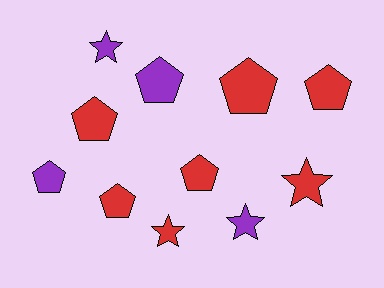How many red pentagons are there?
There are 5 red pentagons.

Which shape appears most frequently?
Pentagon, with 7 objects.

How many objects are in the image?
There are 11 objects.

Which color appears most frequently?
Red, with 7 objects.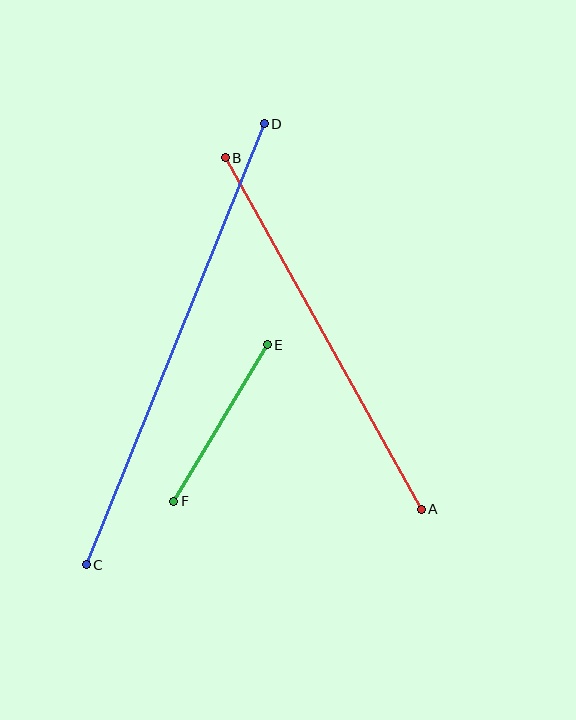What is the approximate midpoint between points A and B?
The midpoint is at approximately (323, 334) pixels.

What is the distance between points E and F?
The distance is approximately 183 pixels.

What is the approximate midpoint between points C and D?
The midpoint is at approximately (175, 344) pixels.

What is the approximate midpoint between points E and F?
The midpoint is at approximately (220, 423) pixels.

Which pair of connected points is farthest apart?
Points C and D are farthest apart.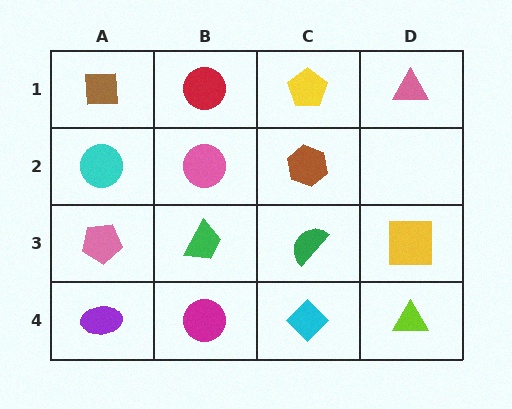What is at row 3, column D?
A yellow square.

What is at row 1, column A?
A brown square.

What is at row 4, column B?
A magenta circle.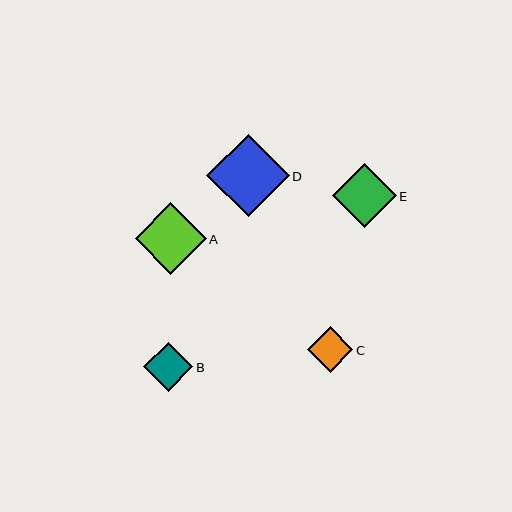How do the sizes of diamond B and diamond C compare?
Diamond B and diamond C are approximately the same size.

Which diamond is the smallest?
Diamond C is the smallest with a size of approximately 45 pixels.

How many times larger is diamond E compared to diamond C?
Diamond E is approximately 1.4 times the size of diamond C.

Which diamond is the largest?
Diamond D is the largest with a size of approximately 82 pixels.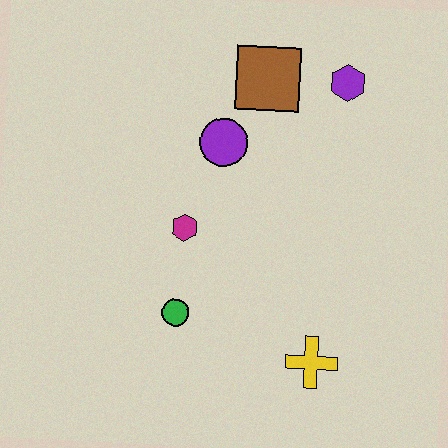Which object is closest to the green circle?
The magenta hexagon is closest to the green circle.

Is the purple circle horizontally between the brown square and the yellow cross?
No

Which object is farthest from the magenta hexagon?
The purple hexagon is farthest from the magenta hexagon.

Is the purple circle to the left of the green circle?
No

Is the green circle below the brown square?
Yes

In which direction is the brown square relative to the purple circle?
The brown square is above the purple circle.